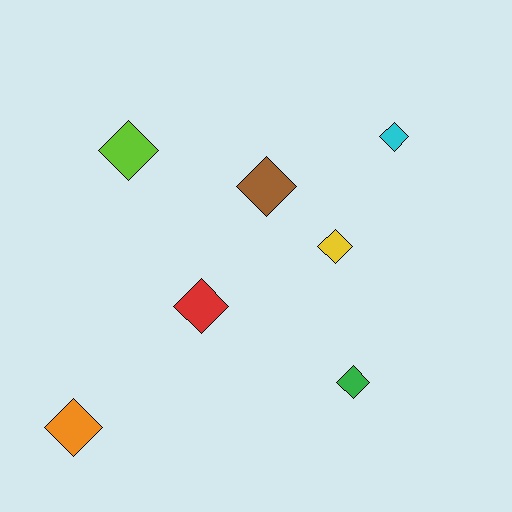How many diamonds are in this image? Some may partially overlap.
There are 7 diamonds.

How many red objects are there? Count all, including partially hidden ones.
There is 1 red object.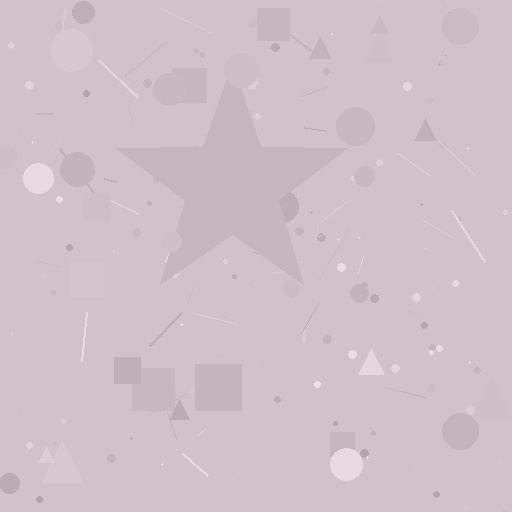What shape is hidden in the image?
A star is hidden in the image.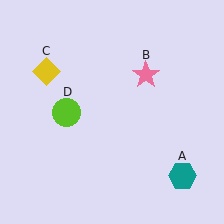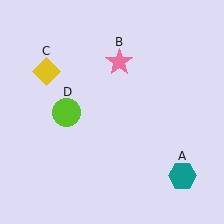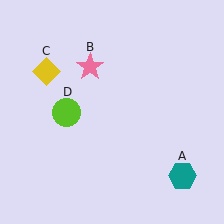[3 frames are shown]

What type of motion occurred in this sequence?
The pink star (object B) rotated counterclockwise around the center of the scene.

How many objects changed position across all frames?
1 object changed position: pink star (object B).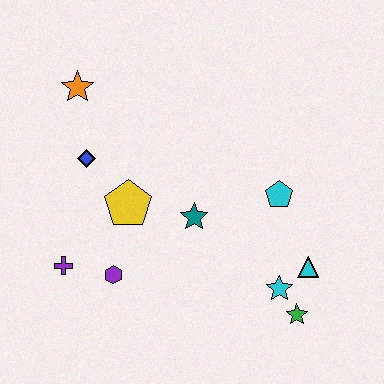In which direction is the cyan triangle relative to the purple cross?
The cyan triangle is to the right of the purple cross.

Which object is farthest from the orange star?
The green star is farthest from the orange star.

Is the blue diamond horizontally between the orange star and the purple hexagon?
Yes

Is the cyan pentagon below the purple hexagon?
No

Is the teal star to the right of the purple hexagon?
Yes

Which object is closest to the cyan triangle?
The cyan star is closest to the cyan triangle.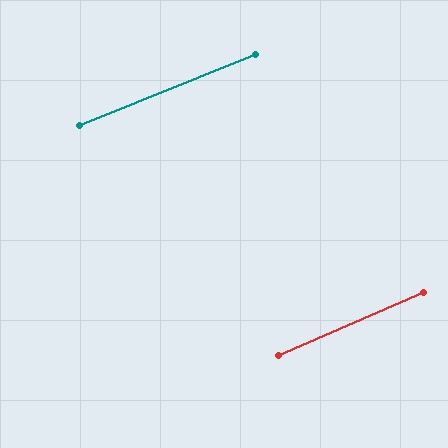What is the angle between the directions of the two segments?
Approximately 2 degrees.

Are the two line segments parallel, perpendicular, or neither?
Parallel — their directions differ by only 1.6°.